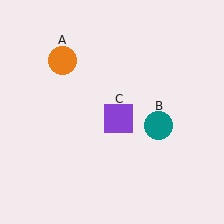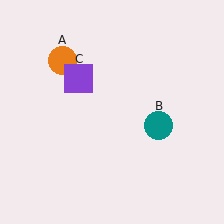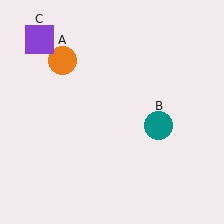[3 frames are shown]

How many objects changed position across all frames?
1 object changed position: purple square (object C).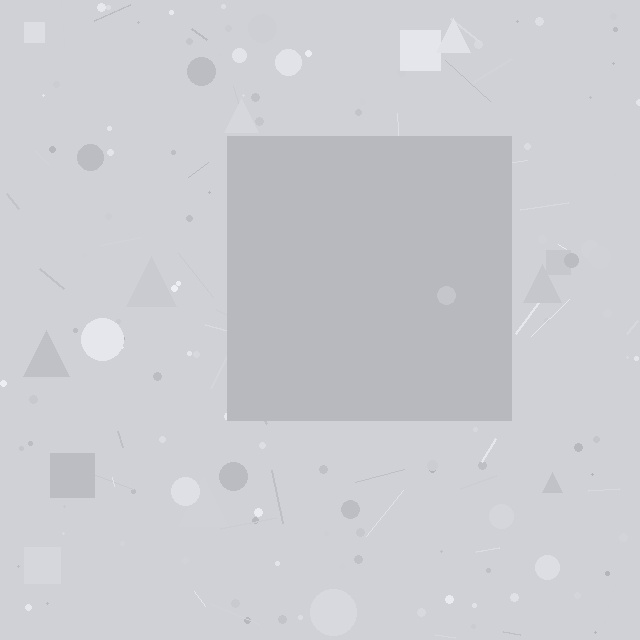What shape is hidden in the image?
A square is hidden in the image.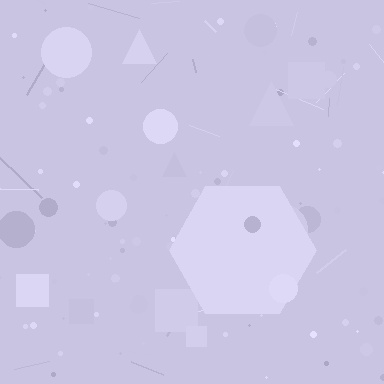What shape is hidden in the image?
A hexagon is hidden in the image.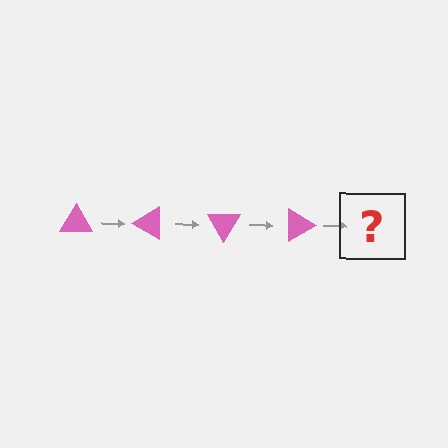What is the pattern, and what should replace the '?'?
The pattern is that the triangle rotates 30 degrees each step. The '?' should be a pink triangle rotated 120 degrees.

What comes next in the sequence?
The next element should be a pink triangle rotated 120 degrees.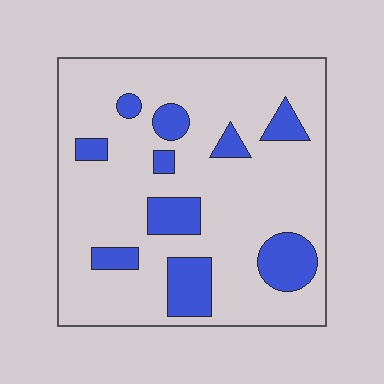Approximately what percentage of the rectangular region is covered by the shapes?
Approximately 20%.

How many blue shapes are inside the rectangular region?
10.